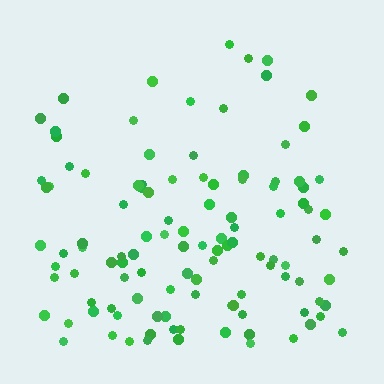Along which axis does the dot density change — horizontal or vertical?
Vertical.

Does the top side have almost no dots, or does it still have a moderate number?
Still a moderate number, just noticeably fewer than the bottom.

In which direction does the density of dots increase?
From top to bottom, with the bottom side densest.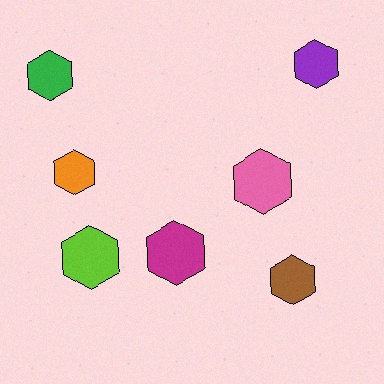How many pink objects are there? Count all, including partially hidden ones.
There is 1 pink object.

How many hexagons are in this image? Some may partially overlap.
There are 7 hexagons.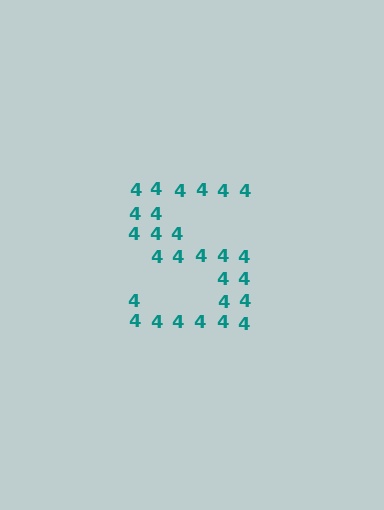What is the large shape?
The large shape is the letter S.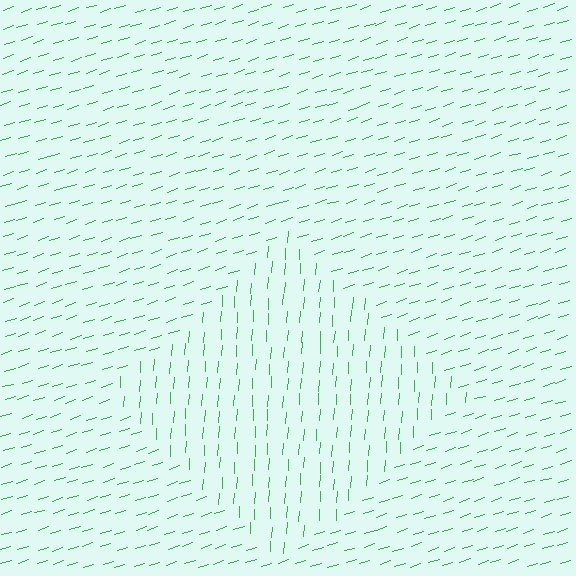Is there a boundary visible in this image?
Yes, there is a texture boundary formed by a change in line orientation.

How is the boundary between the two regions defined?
The boundary is defined purely by a change in line orientation (approximately 69 degrees difference). All lines are the same color and thickness.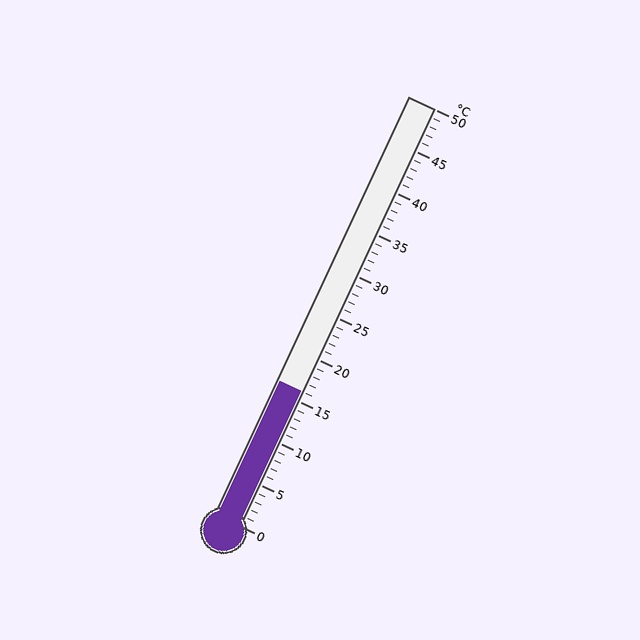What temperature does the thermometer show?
The thermometer shows approximately 16°C.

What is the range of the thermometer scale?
The thermometer scale ranges from 0°C to 50°C.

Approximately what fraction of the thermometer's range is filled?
The thermometer is filled to approximately 30% of its range.